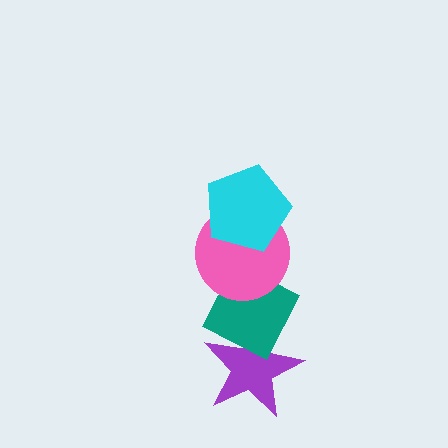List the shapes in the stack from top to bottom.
From top to bottom: the cyan pentagon, the pink circle, the teal diamond, the purple star.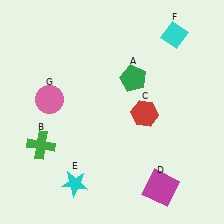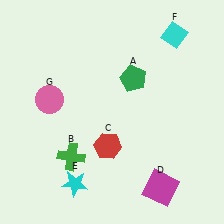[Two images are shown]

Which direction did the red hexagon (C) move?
The red hexagon (C) moved left.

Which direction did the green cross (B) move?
The green cross (B) moved right.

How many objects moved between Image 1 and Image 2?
2 objects moved between the two images.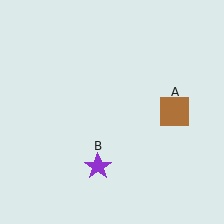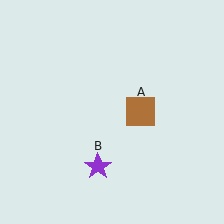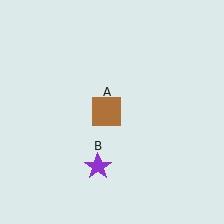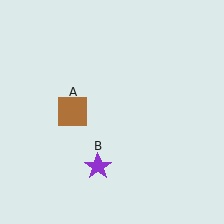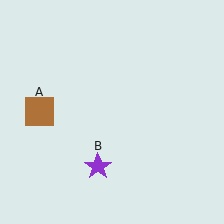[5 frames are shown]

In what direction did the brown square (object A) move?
The brown square (object A) moved left.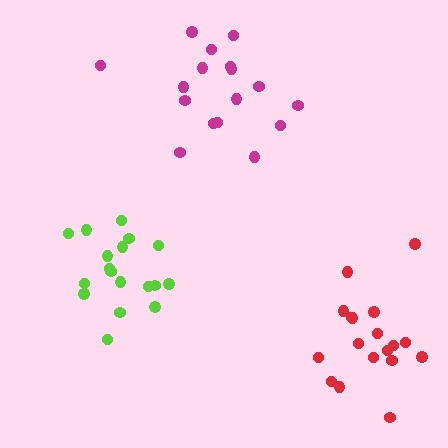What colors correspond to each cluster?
The clusters are colored: magenta, red, lime.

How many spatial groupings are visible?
There are 3 spatial groupings.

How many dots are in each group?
Group 1: 17 dots, Group 2: 18 dots, Group 3: 18 dots (53 total).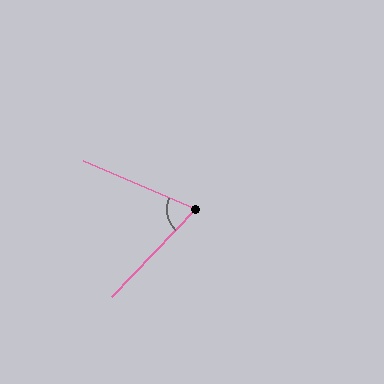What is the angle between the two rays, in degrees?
Approximately 70 degrees.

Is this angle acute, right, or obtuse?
It is acute.